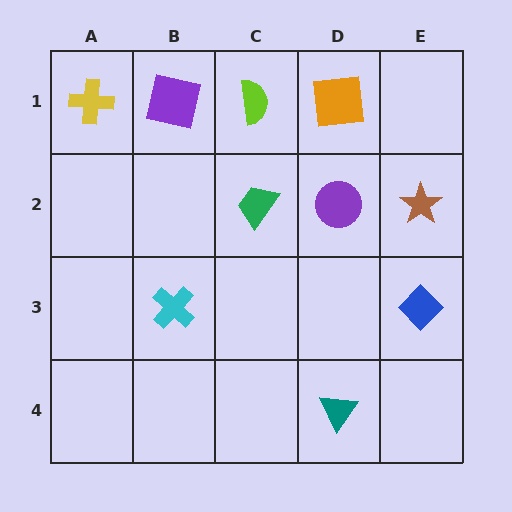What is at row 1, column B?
A purple square.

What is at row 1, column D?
An orange square.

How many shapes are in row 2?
3 shapes.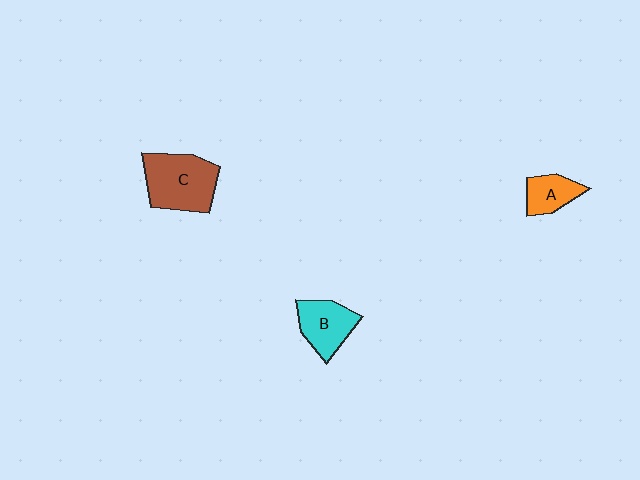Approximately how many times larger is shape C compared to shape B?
Approximately 1.5 times.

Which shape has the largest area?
Shape C (brown).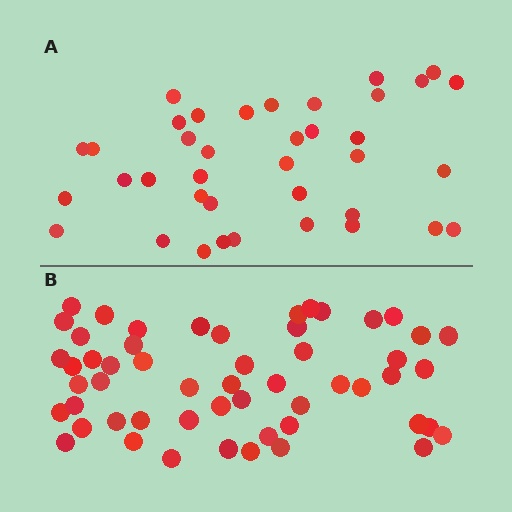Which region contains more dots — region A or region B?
Region B (the bottom region) has more dots.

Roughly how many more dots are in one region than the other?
Region B has approximately 15 more dots than region A.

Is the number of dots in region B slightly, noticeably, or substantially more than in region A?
Region B has noticeably more, but not dramatically so. The ratio is roughly 1.4 to 1.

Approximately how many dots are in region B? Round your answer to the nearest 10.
About 50 dots. (The exact count is 54, which rounds to 50.)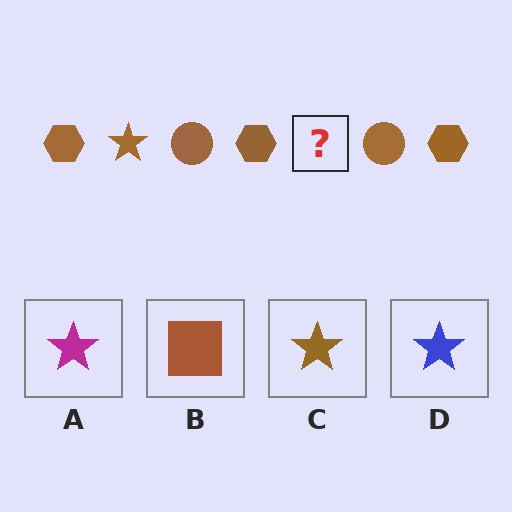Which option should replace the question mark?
Option C.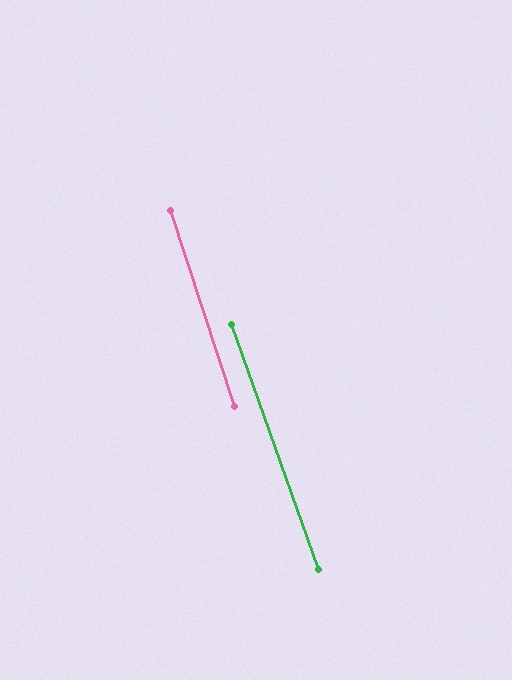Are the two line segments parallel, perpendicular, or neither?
Parallel — their directions differ by only 1.4°.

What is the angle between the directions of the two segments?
Approximately 1 degree.